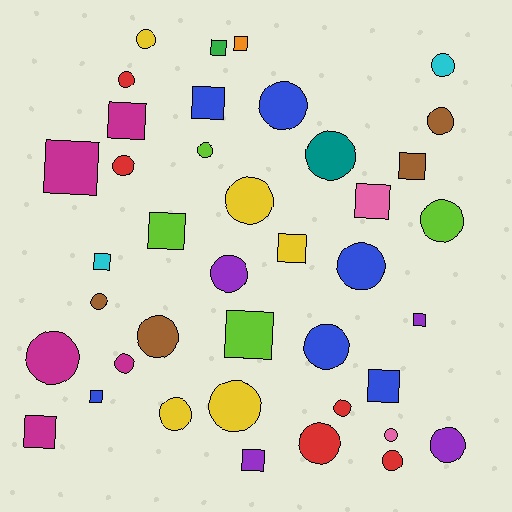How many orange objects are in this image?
There is 1 orange object.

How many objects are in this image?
There are 40 objects.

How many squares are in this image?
There are 16 squares.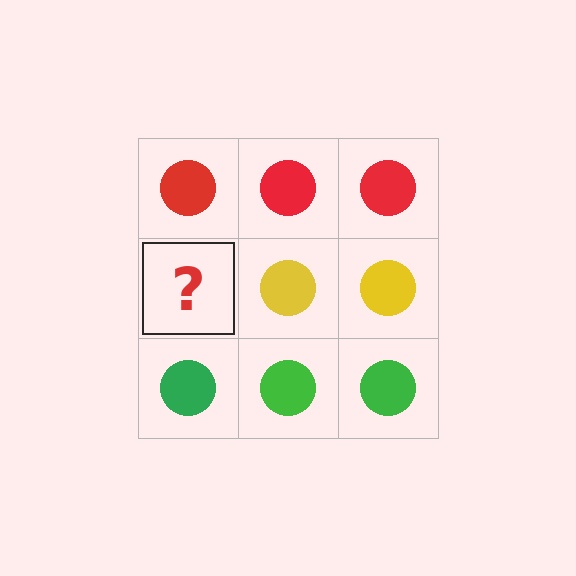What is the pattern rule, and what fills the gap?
The rule is that each row has a consistent color. The gap should be filled with a yellow circle.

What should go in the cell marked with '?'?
The missing cell should contain a yellow circle.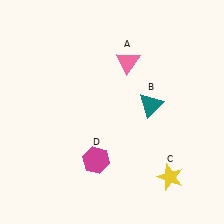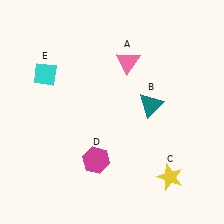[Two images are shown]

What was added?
A cyan diamond (E) was added in Image 2.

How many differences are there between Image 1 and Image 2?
There is 1 difference between the two images.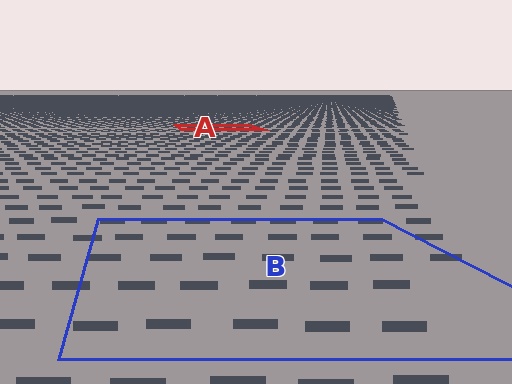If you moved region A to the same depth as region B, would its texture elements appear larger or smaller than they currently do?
They would appear larger. At a closer depth, the same texture elements are projected at a bigger on-screen size.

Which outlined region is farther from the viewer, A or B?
Region A is farther from the viewer — the texture elements inside it appear smaller and more densely packed.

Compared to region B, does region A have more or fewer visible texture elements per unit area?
Region A has more texture elements per unit area — they are packed more densely because it is farther away.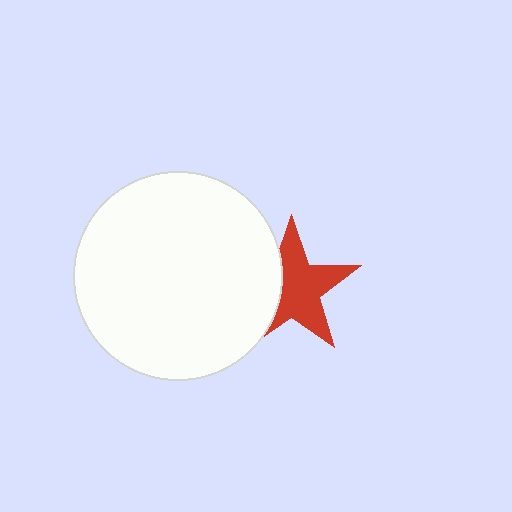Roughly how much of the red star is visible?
Most of it is visible (roughly 67%).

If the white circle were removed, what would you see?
You would see the complete red star.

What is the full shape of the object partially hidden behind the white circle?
The partially hidden object is a red star.